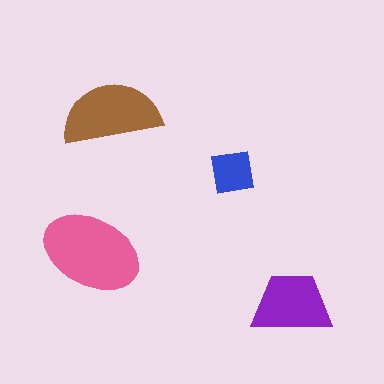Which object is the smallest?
The blue square.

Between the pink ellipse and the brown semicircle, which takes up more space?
The pink ellipse.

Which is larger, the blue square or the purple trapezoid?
The purple trapezoid.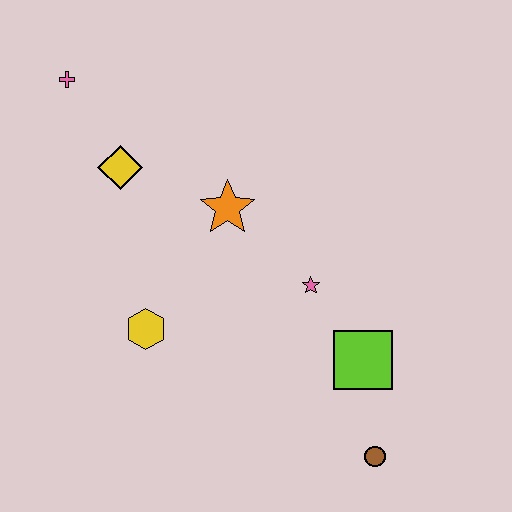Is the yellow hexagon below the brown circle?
No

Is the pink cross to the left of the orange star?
Yes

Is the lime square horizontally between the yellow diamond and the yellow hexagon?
No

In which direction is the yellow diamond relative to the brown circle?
The yellow diamond is above the brown circle.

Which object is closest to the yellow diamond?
The pink cross is closest to the yellow diamond.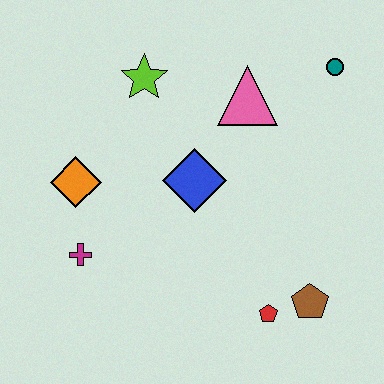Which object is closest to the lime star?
The pink triangle is closest to the lime star.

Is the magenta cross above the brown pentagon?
Yes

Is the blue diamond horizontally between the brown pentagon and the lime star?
Yes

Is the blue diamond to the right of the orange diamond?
Yes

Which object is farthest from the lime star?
The brown pentagon is farthest from the lime star.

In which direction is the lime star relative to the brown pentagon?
The lime star is above the brown pentagon.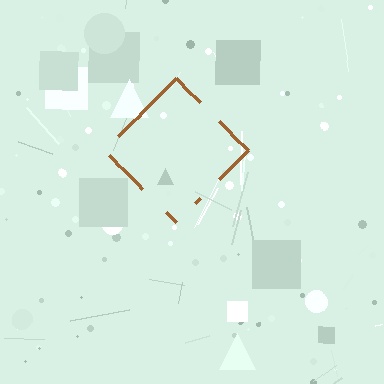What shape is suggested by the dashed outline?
The dashed outline suggests a diamond.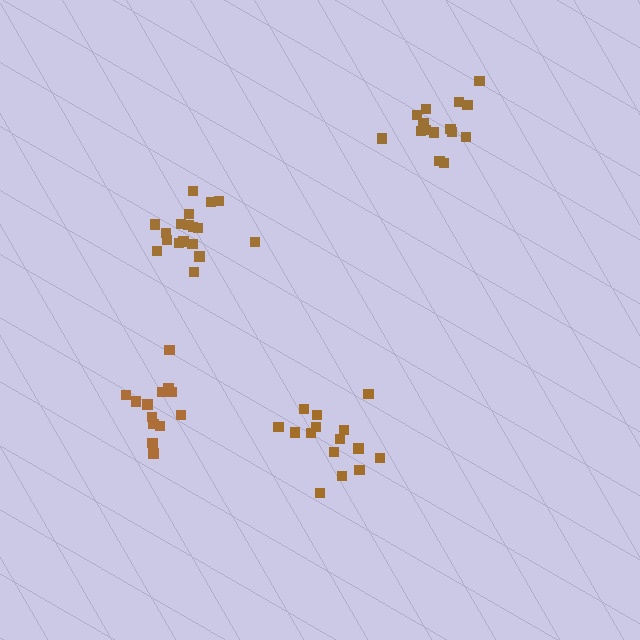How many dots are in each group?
Group 1: 13 dots, Group 2: 15 dots, Group 3: 15 dots, Group 4: 18 dots (61 total).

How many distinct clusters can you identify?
There are 4 distinct clusters.